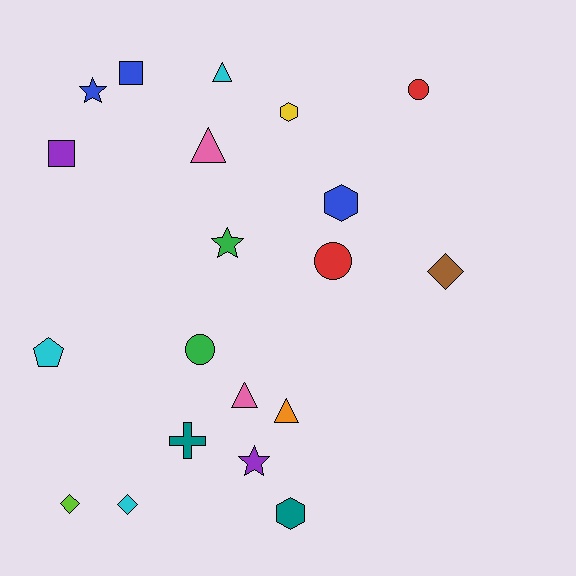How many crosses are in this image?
There is 1 cross.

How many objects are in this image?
There are 20 objects.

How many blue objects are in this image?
There are 3 blue objects.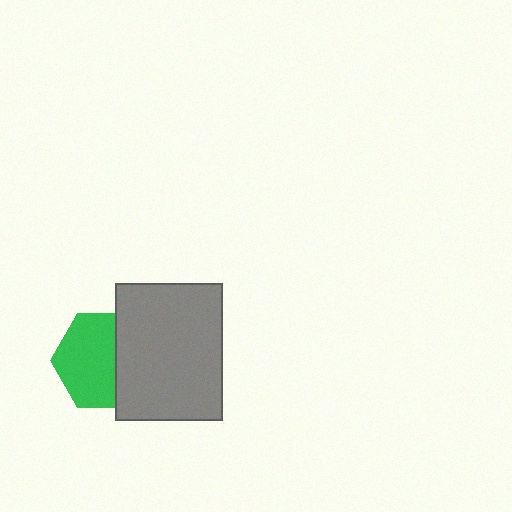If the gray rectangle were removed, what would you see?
You would see the complete green hexagon.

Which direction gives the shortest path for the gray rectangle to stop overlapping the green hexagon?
Moving right gives the shortest separation.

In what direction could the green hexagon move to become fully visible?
The green hexagon could move left. That would shift it out from behind the gray rectangle entirely.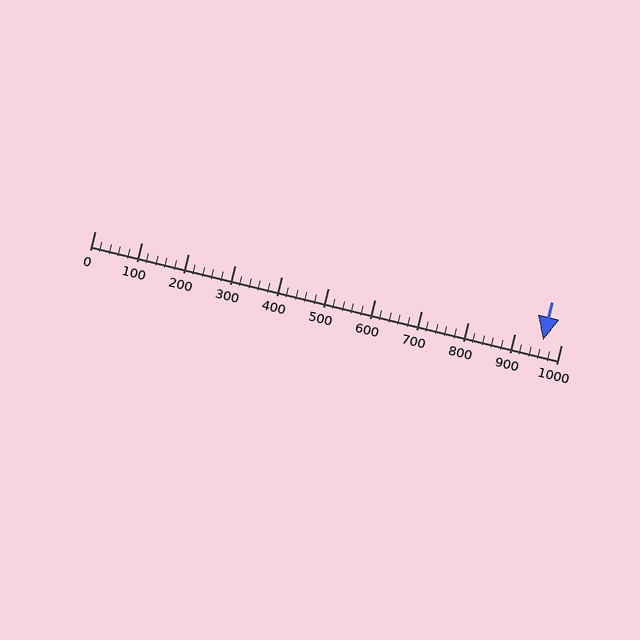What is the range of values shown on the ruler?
The ruler shows values from 0 to 1000.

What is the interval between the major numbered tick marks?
The major tick marks are spaced 100 units apart.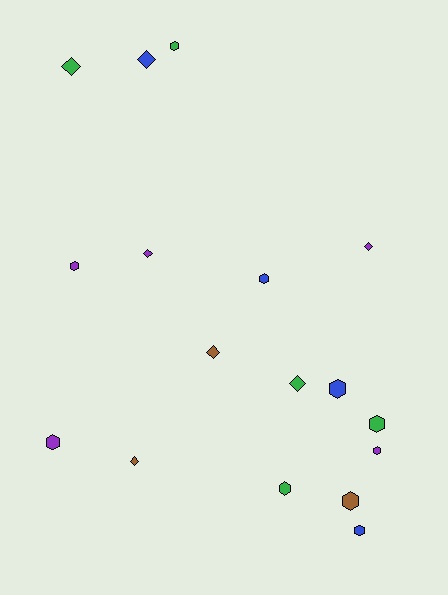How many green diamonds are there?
There are 2 green diamonds.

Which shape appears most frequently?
Hexagon, with 10 objects.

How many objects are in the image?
There are 17 objects.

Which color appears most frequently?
Purple, with 5 objects.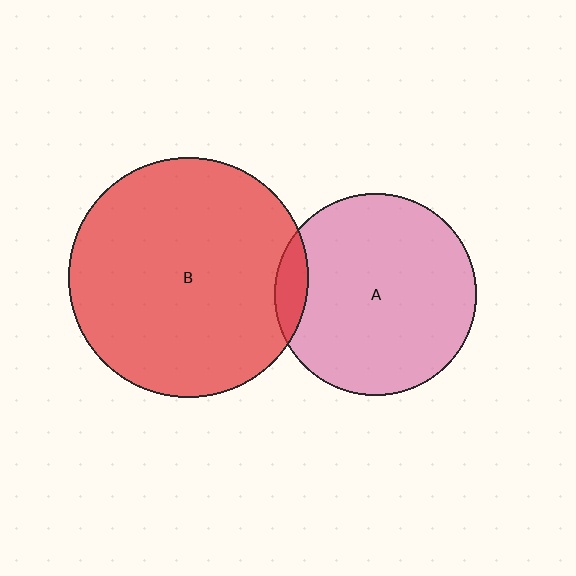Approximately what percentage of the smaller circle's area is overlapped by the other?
Approximately 10%.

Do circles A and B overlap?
Yes.